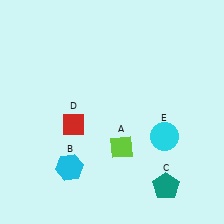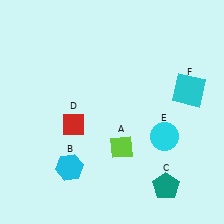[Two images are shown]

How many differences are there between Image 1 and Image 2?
There is 1 difference between the two images.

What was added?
A cyan square (F) was added in Image 2.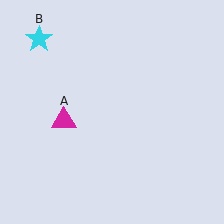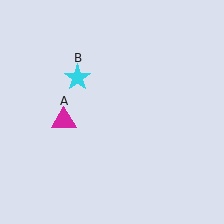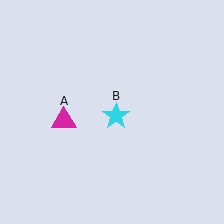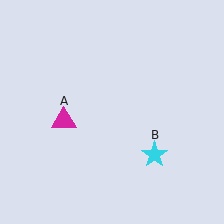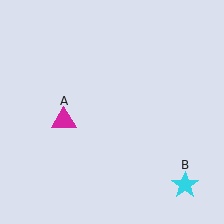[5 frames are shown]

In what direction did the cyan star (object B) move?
The cyan star (object B) moved down and to the right.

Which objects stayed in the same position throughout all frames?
Magenta triangle (object A) remained stationary.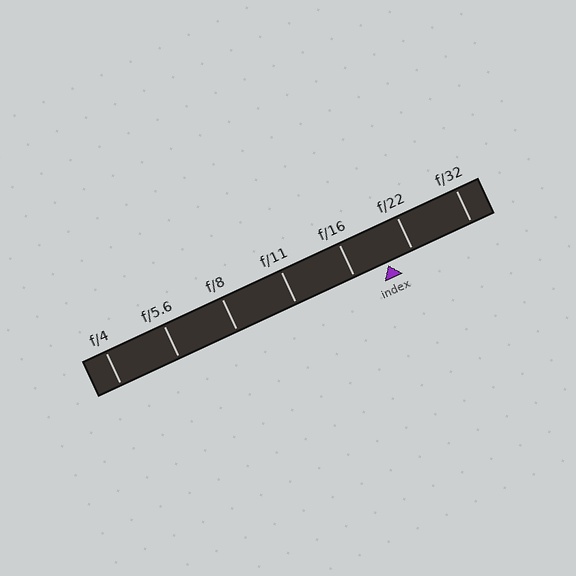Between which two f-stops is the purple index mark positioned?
The index mark is between f/16 and f/22.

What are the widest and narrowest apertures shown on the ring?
The widest aperture shown is f/4 and the narrowest is f/32.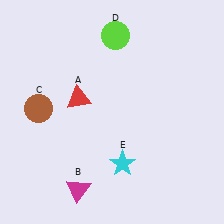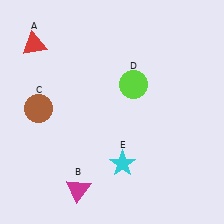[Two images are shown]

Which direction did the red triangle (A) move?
The red triangle (A) moved up.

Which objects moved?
The objects that moved are: the red triangle (A), the lime circle (D).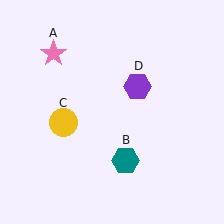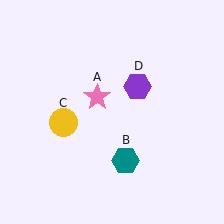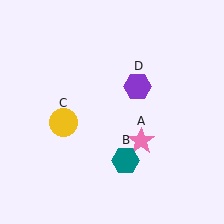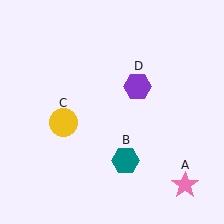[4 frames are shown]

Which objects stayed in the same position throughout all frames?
Teal hexagon (object B) and yellow circle (object C) and purple hexagon (object D) remained stationary.